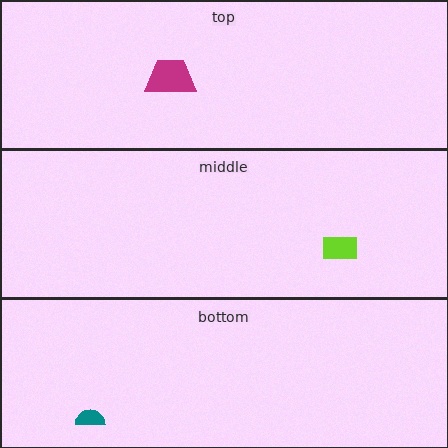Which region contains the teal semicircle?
The bottom region.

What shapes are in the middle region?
The lime rectangle.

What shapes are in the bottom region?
The teal semicircle.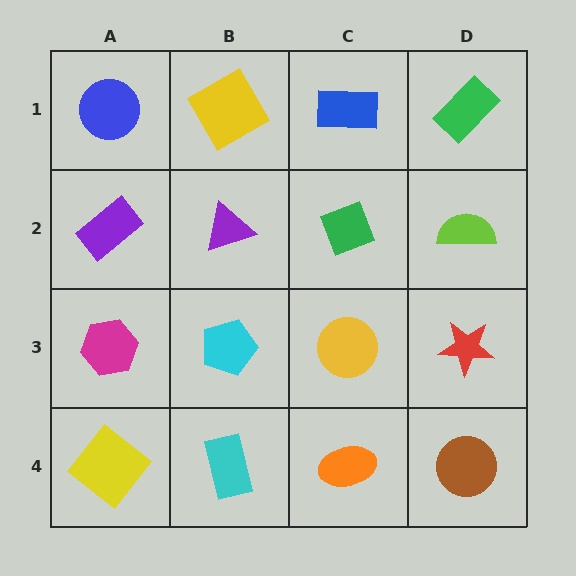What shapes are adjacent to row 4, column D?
A red star (row 3, column D), an orange ellipse (row 4, column C).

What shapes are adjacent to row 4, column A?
A magenta hexagon (row 3, column A), a cyan rectangle (row 4, column B).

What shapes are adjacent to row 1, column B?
A purple triangle (row 2, column B), a blue circle (row 1, column A), a blue rectangle (row 1, column C).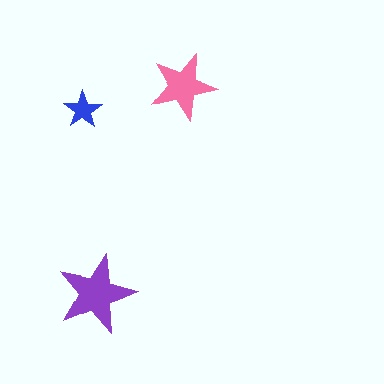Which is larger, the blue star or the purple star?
The purple one.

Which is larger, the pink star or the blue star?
The pink one.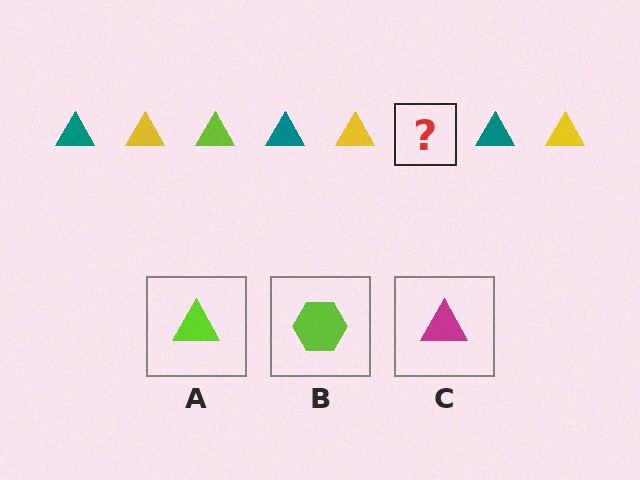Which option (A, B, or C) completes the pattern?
A.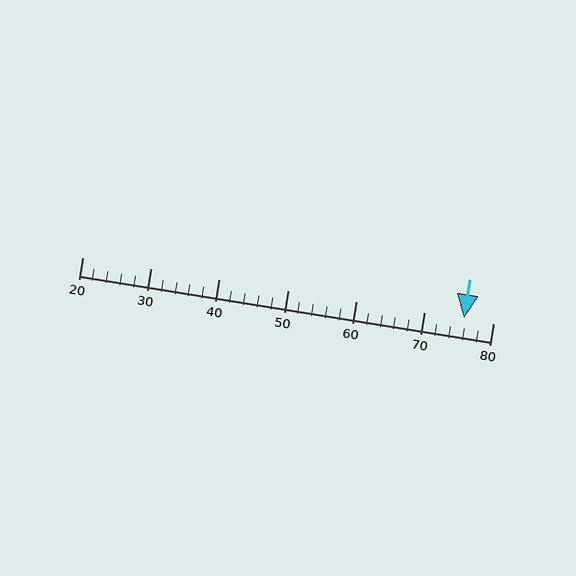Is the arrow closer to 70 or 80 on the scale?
The arrow is closer to 80.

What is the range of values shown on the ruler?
The ruler shows values from 20 to 80.